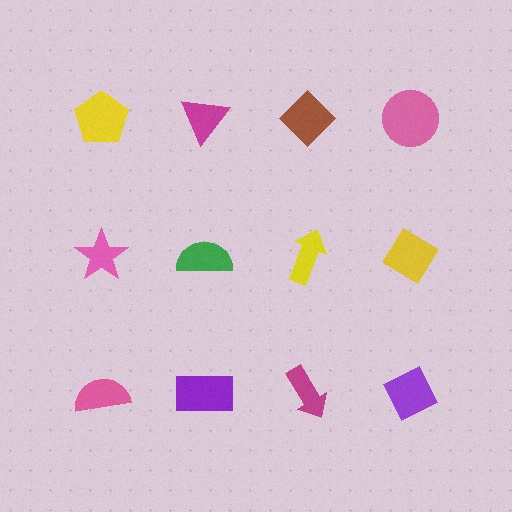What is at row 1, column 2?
A magenta triangle.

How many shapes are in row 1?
4 shapes.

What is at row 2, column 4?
A yellow diamond.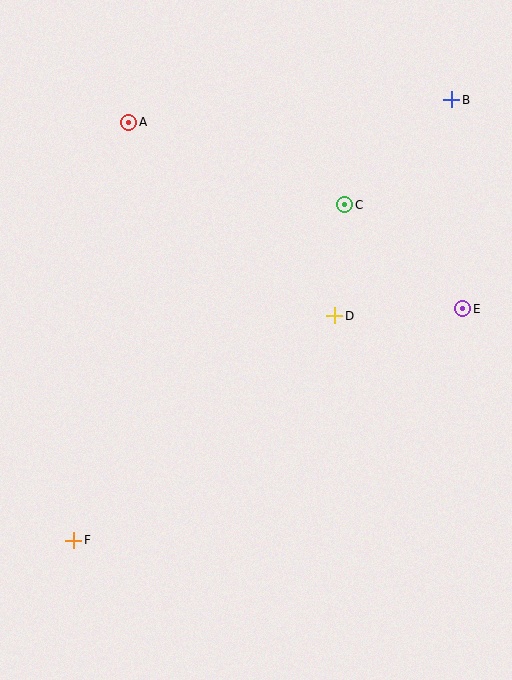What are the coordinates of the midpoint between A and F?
The midpoint between A and F is at (101, 331).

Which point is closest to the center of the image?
Point D at (335, 316) is closest to the center.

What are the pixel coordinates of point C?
Point C is at (345, 205).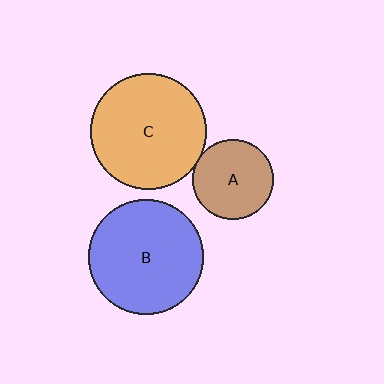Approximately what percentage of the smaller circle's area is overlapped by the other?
Approximately 5%.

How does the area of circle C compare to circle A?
Approximately 2.0 times.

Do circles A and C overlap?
Yes.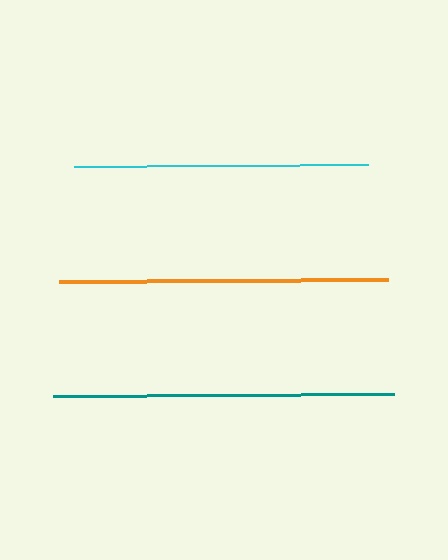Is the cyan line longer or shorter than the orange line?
The orange line is longer than the cyan line.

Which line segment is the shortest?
The cyan line is the shortest at approximately 294 pixels.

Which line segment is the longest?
The teal line is the longest at approximately 341 pixels.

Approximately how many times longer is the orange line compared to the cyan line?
The orange line is approximately 1.1 times the length of the cyan line.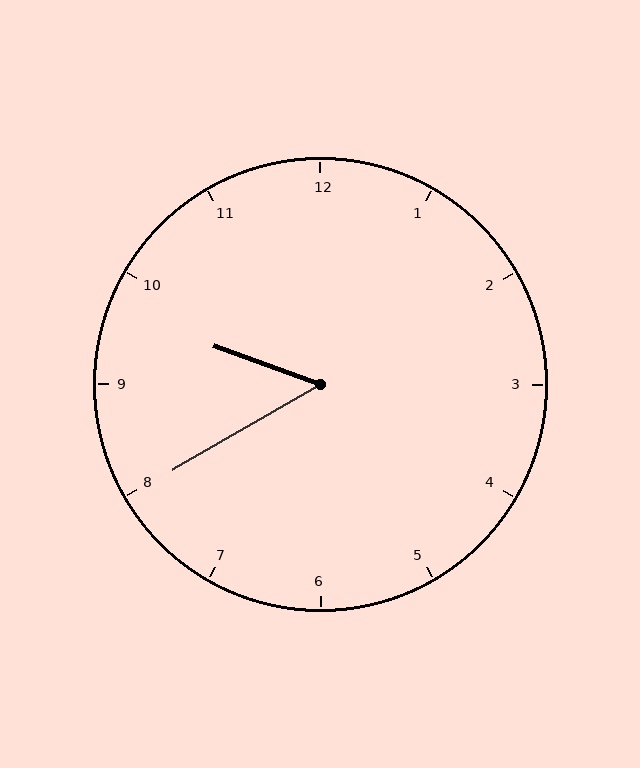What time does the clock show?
9:40.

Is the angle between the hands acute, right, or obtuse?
It is acute.